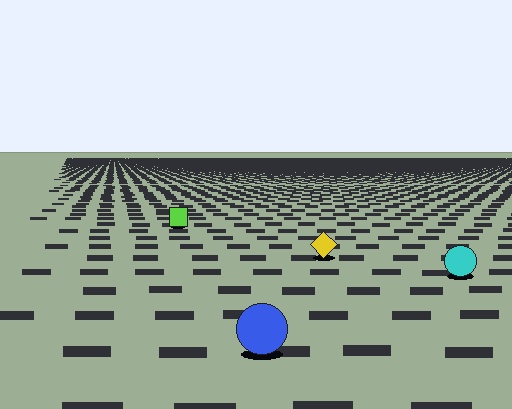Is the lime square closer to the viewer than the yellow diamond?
No. The yellow diamond is closer — you can tell from the texture gradient: the ground texture is coarser near it.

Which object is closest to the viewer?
The blue circle is closest. The texture marks near it are larger and more spread out.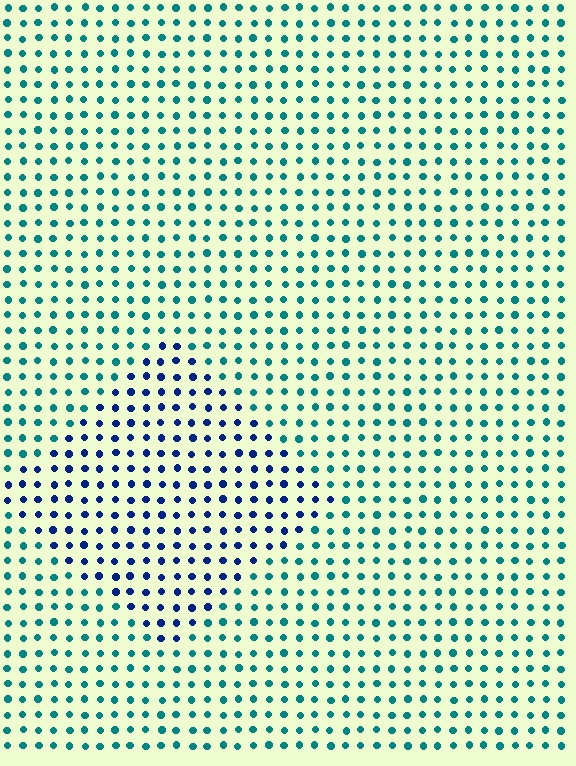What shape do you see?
I see a diamond.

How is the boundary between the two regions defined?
The boundary is defined purely by a slight shift in hue (about 47 degrees). Spacing, size, and orientation are identical on both sides.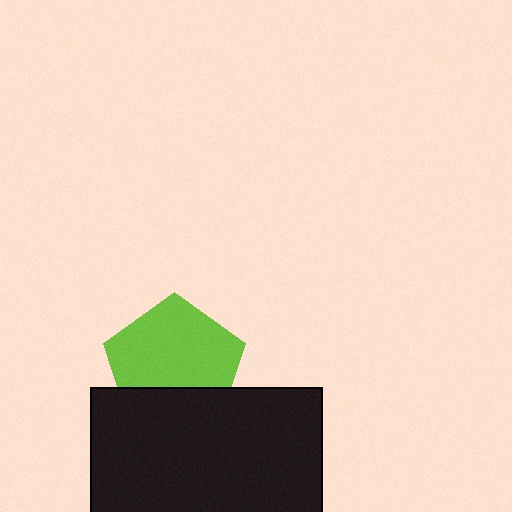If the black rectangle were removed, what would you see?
You would see the complete lime pentagon.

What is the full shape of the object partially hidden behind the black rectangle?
The partially hidden object is a lime pentagon.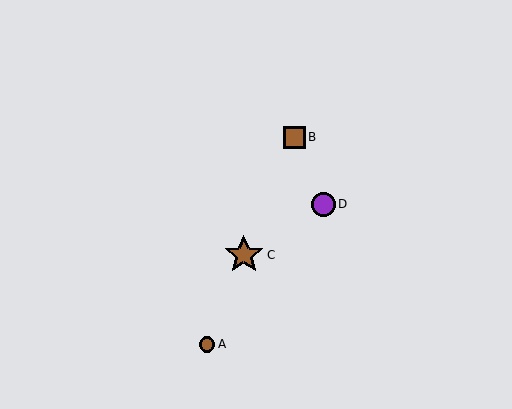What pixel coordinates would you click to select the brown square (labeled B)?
Click at (295, 137) to select the brown square B.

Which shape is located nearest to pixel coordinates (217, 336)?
The brown circle (labeled A) at (207, 345) is nearest to that location.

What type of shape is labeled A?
Shape A is a brown circle.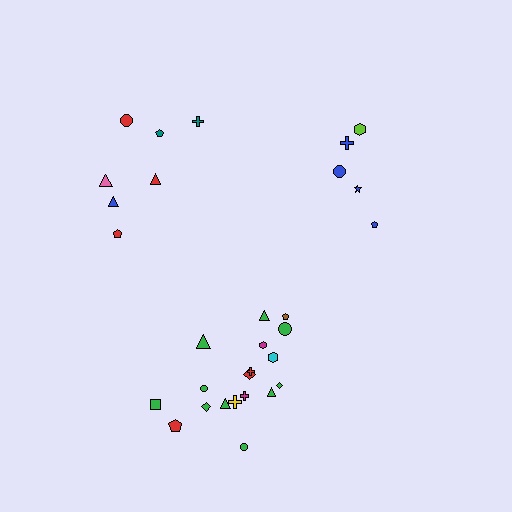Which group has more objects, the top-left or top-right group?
The top-left group.